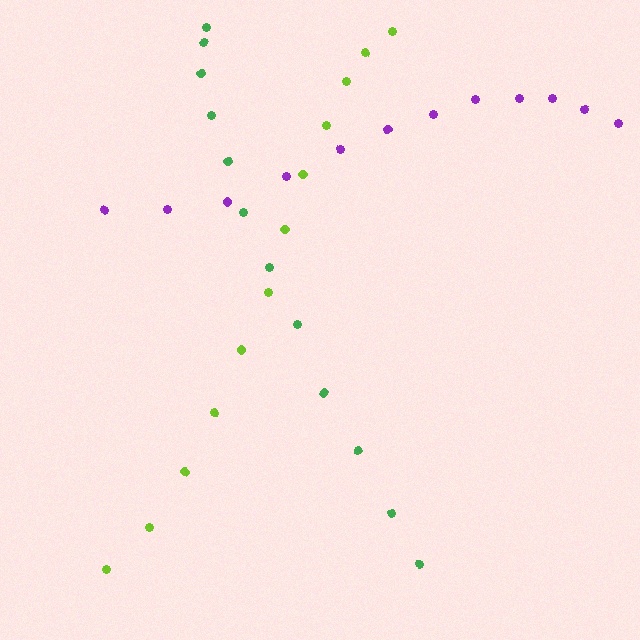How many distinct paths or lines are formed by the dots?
There are 3 distinct paths.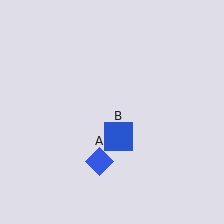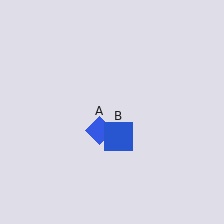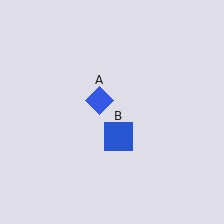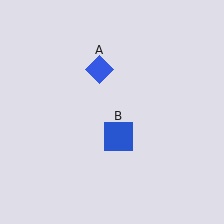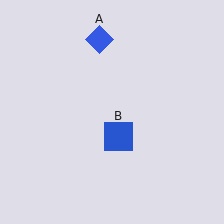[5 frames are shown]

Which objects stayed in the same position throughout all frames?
Blue square (object B) remained stationary.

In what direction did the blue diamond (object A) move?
The blue diamond (object A) moved up.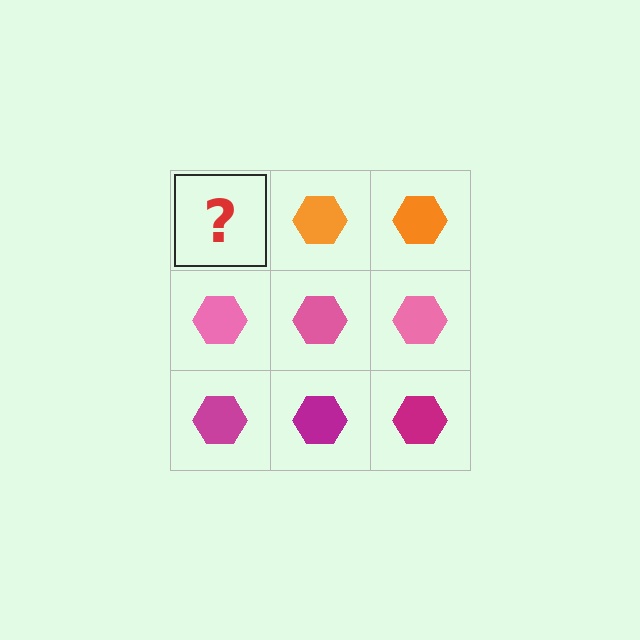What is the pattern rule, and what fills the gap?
The rule is that each row has a consistent color. The gap should be filled with an orange hexagon.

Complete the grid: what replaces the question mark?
The question mark should be replaced with an orange hexagon.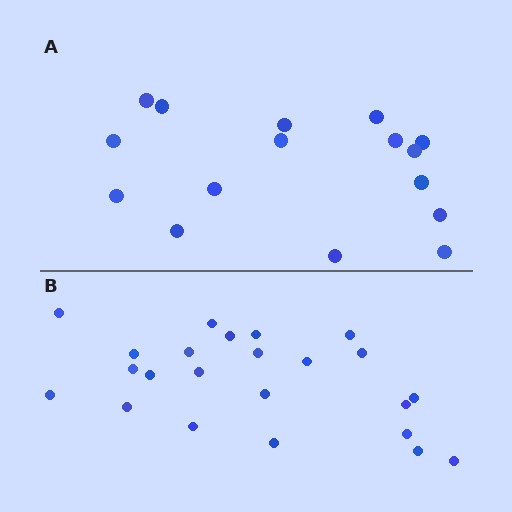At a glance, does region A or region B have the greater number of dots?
Region B (the bottom region) has more dots.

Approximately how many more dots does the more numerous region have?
Region B has roughly 8 or so more dots than region A.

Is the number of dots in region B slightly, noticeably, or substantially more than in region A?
Region B has noticeably more, but not dramatically so. The ratio is roughly 1.4 to 1.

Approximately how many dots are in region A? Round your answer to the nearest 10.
About 20 dots. (The exact count is 16, which rounds to 20.)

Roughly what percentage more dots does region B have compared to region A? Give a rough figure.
About 45% more.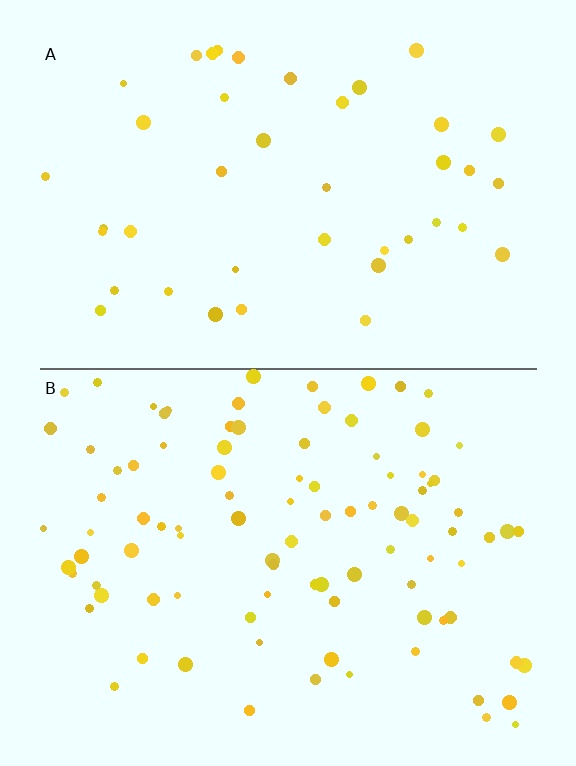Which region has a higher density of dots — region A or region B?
B (the bottom).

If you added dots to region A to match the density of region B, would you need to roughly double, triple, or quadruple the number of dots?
Approximately double.